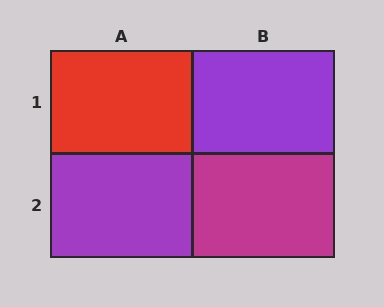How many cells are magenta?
1 cell is magenta.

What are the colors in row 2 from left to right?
Purple, magenta.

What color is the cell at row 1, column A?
Red.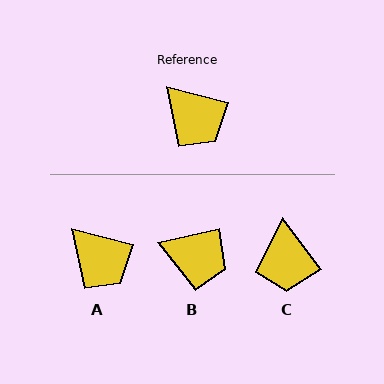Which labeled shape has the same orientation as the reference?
A.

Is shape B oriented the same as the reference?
No, it is off by about 27 degrees.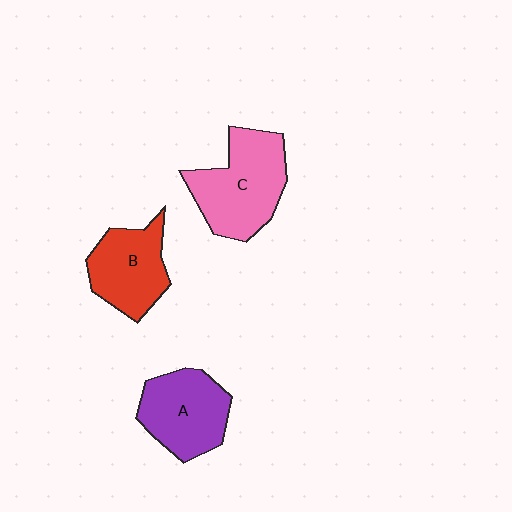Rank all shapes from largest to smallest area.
From largest to smallest: C (pink), A (purple), B (red).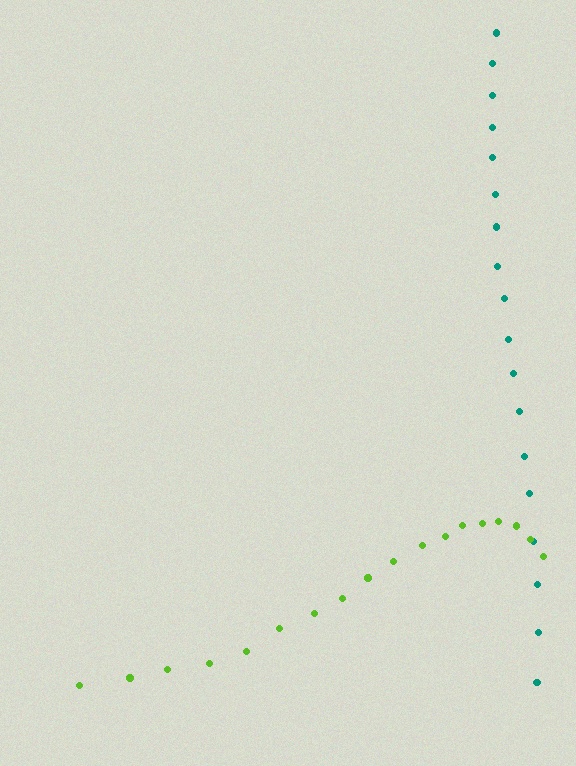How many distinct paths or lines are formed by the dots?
There are 2 distinct paths.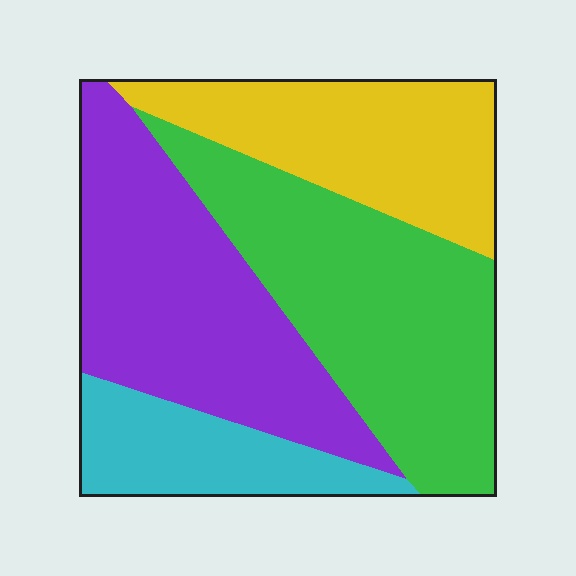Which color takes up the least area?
Cyan, at roughly 15%.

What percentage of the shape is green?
Green covers around 35% of the shape.